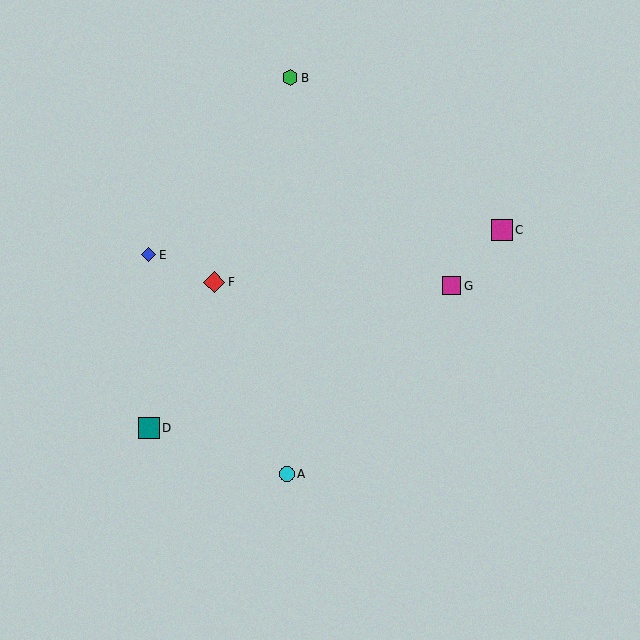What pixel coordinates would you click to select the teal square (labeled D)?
Click at (149, 428) to select the teal square D.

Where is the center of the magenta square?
The center of the magenta square is at (452, 286).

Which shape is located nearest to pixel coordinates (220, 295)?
The red diamond (labeled F) at (214, 282) is nearest to that location.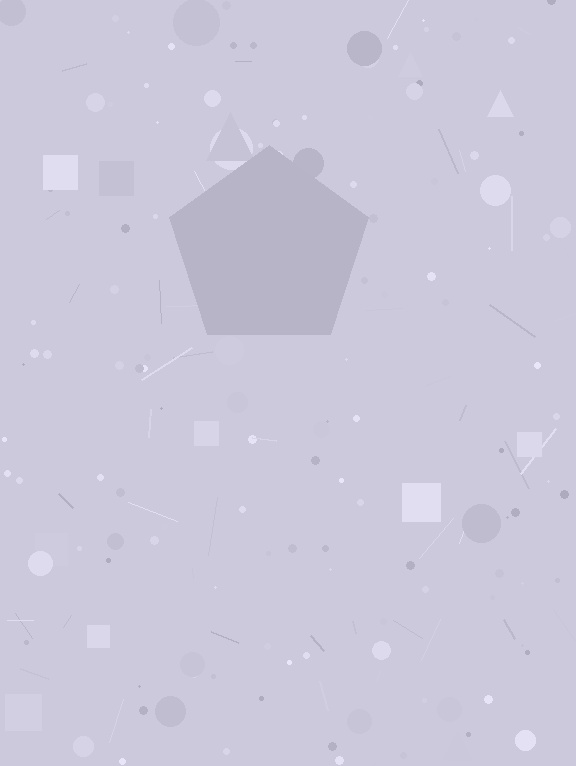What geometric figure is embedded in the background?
A pentagon is embedded in the background.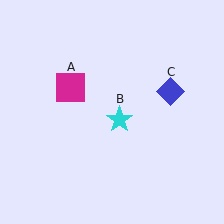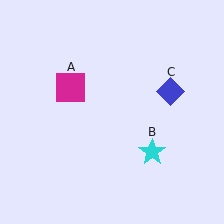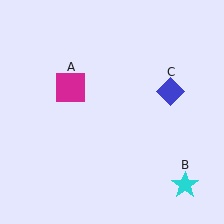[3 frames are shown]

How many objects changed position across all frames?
1 object changed position: cyan star (object B).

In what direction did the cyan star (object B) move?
The cyan star (object B) moved down and to the right.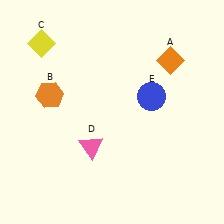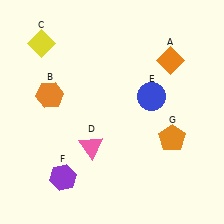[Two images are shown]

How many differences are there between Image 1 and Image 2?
There are 2 differences between the two images.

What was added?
A purple hexagon (F), an orange pentagon (G) were added in Image 2.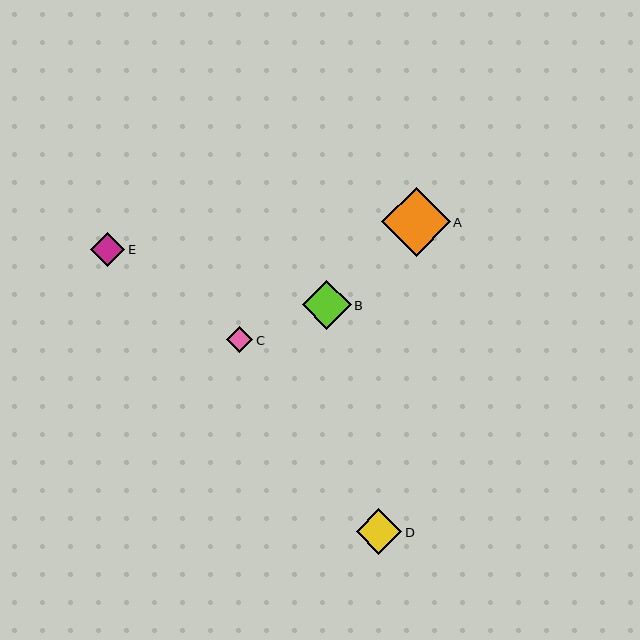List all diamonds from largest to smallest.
From largest to smallest: A, B, D, E, C.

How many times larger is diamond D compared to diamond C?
Diamond D is approximately 1.7 times the size of diamond C.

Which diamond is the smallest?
Diamond C is the smallest with a size of approximately 26 pixels.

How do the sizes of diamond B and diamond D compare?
Diamond B and diamond D are approximately the same size.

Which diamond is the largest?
Diamond A is the largest with a size of approximately 69 pixels.